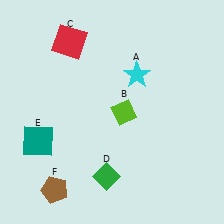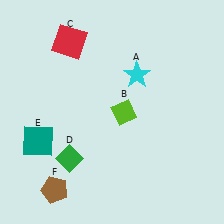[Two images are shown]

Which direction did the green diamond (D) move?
The green diamond (D) moved left.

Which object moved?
The green diamond (D) moved left.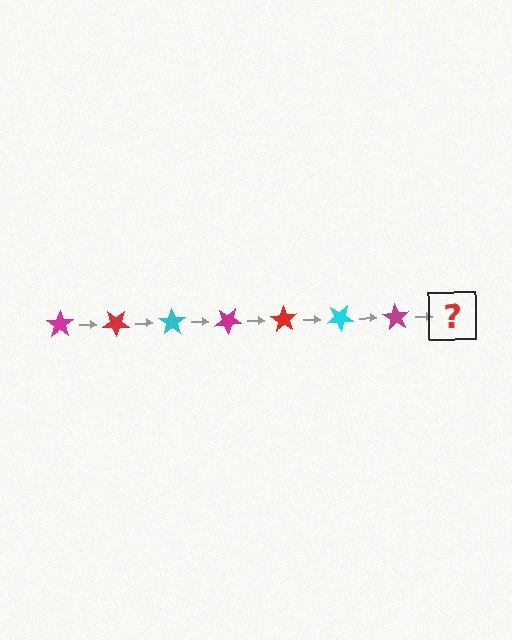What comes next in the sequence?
The next element should be a red star, rotated 245 degrees from the start.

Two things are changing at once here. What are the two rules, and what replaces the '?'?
The two rules are that it rotates 35 degrees each step and the color cycles through magenta, red, and cyan. The '?' should be a red star, rotated 245 degrees from the start.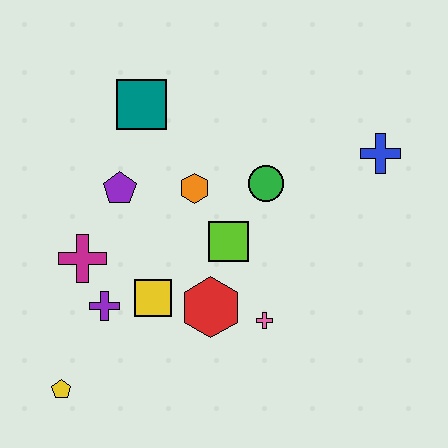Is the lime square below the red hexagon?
No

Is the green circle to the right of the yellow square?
Yes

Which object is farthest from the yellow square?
The blue cross is farthest from the yellow square.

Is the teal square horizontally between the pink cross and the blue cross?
No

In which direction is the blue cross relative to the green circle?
The blue cross is to the right of the green circle.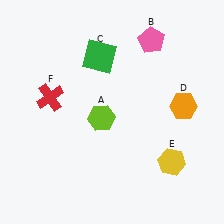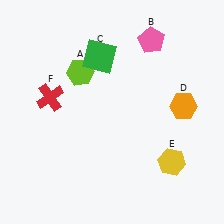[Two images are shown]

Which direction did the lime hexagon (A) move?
The lime hexagon (A) moved up.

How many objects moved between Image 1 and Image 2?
1 object moved between the two images.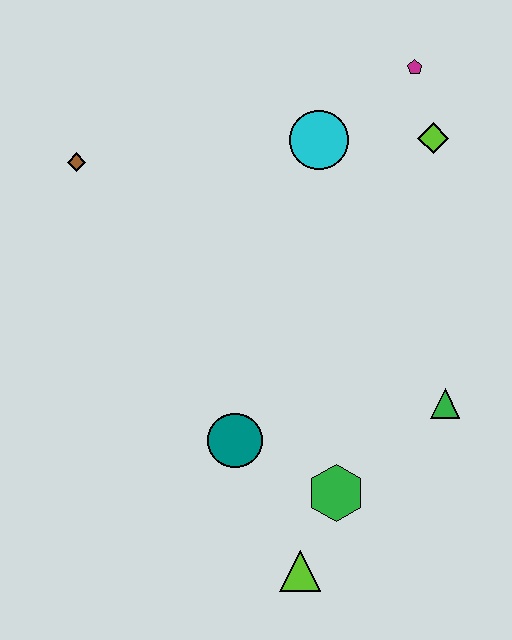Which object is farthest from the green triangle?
The brown diamond is farthest from the green triangle.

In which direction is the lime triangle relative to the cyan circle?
The lime triangle is below the cyan circle.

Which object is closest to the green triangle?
The green hexagon is closest to the green triangle.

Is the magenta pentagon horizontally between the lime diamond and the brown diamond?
Yes